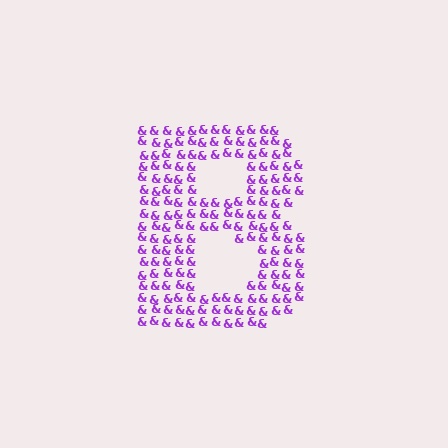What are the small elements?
The small elements are ampersands.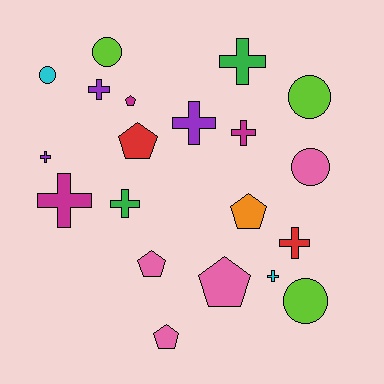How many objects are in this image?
There are 20 objects.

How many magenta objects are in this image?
There are 3 magenta objects.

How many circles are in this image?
There are 5 circles.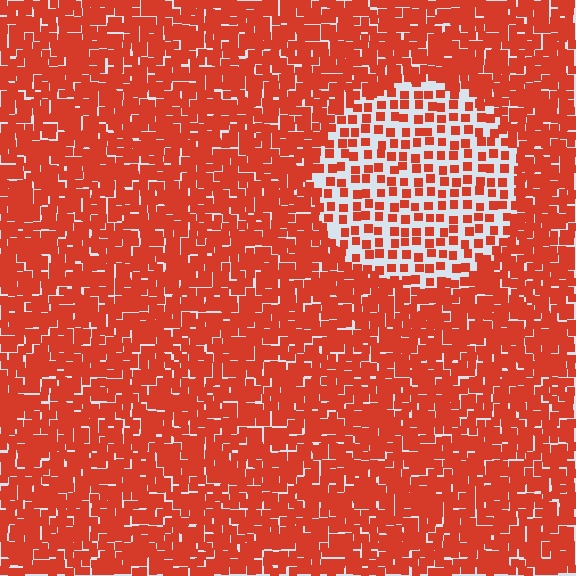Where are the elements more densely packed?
The elements are more densely packed outside the circle boundary.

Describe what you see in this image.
The image contains small red elements arranged at two different densities. A circle-shaped region is visible where the elements are less densely packed than the surrounding area.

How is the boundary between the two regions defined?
The boundary is defined by a change in element density (approximately 2.3x ratio). All elements are the same color, size, and shape.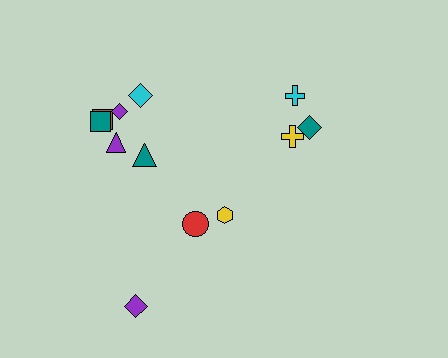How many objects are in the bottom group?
There are 3 objects.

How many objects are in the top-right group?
There are 3 objects.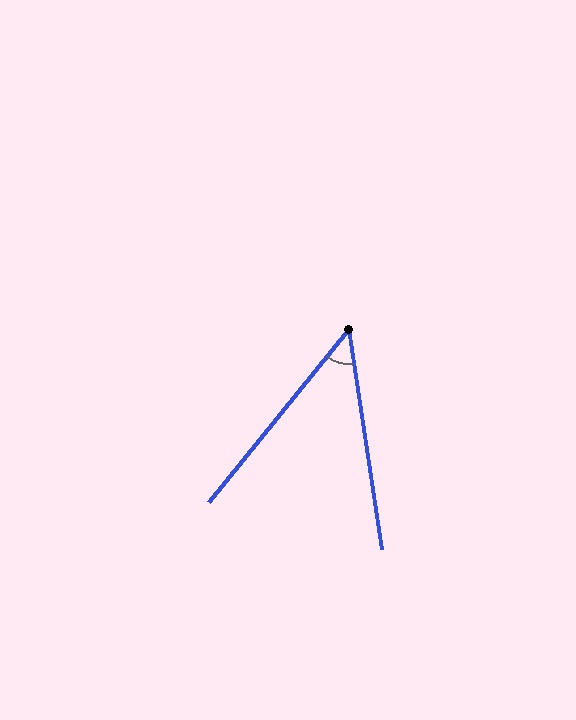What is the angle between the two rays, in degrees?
Approximately 47 degrees.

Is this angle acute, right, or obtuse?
It is acute.